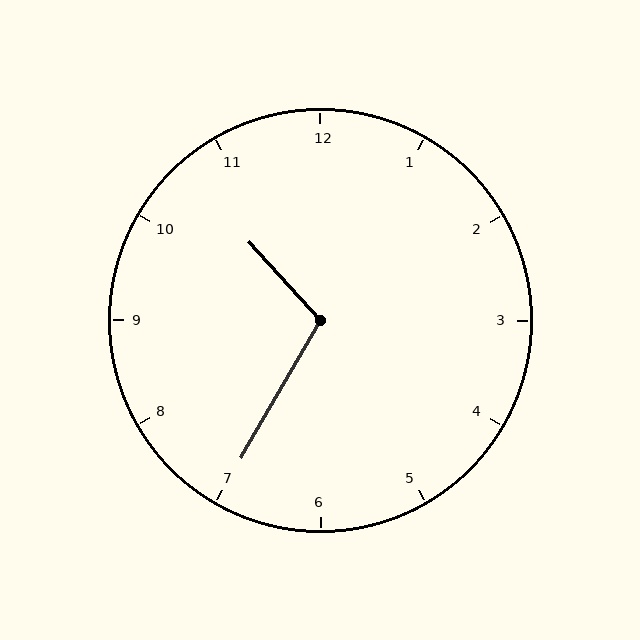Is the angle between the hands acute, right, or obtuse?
It is obtuse.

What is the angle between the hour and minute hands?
Approximately 108 degrees.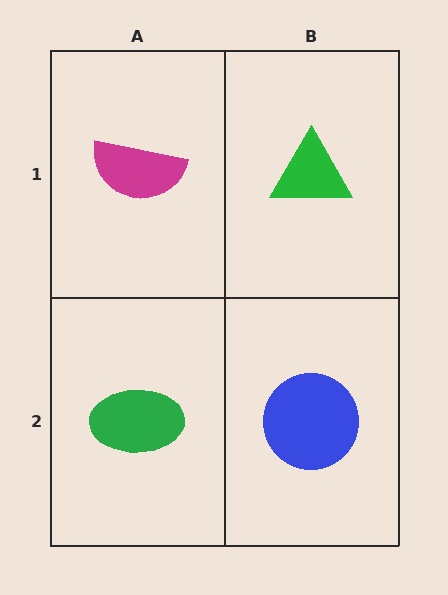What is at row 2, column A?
A green ellipse.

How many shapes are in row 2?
2 shapes.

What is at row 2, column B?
A blue circle.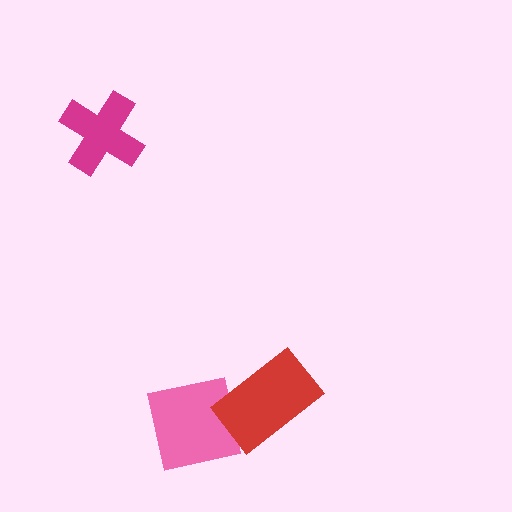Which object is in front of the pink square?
The red rectangle is in front of the pink square.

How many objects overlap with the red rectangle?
1 object overlaps with the red rectangle.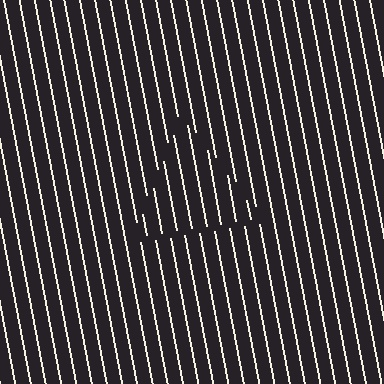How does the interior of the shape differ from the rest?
The interior of the shape contains the same grating, shifted by half a period — the contour is defined by the phase discontinuity where line-ends from the inner and outer gratings abut.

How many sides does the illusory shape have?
3 sides — the line-ends trace a triangle.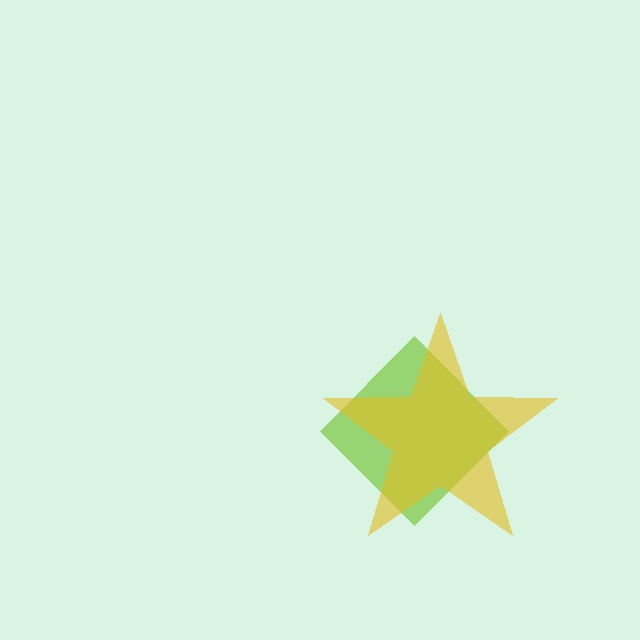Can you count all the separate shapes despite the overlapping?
Yes, there are 2 separate shapes.